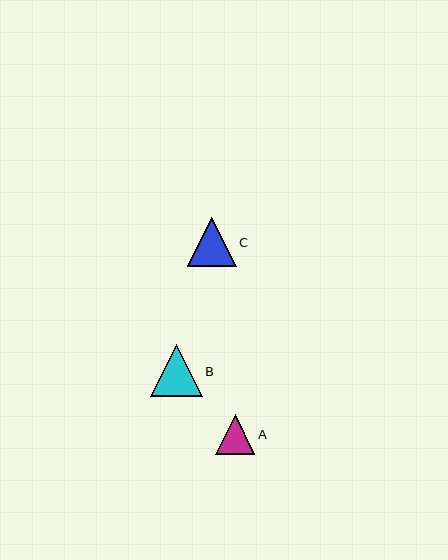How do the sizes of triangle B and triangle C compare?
Triangle B and triangle C are approximately the same size.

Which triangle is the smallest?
Triangle A is the smallest with a size of approximately 39 pixels.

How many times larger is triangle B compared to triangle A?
Triangle B is approximately 1.3 times the size of triangle A.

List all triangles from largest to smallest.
From largest to smallest: B, C, A.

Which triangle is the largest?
Triangle B is the largest with a size of approximately 51 pixels.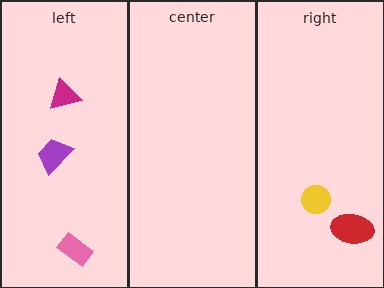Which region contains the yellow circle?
The right region.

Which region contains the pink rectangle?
The left region.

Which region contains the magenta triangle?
The left region.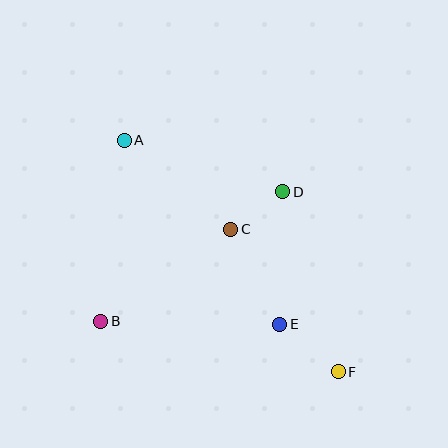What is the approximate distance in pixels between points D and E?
The distance between D and E is approximately 132 pixels.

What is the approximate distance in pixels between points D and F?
The distance between D and F is approximately 188 pixels.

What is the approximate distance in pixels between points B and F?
The distance between B and F is approximately 243 pixels.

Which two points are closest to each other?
Points C and D are closest to each other.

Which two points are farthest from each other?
Points A and F are farthest from each other.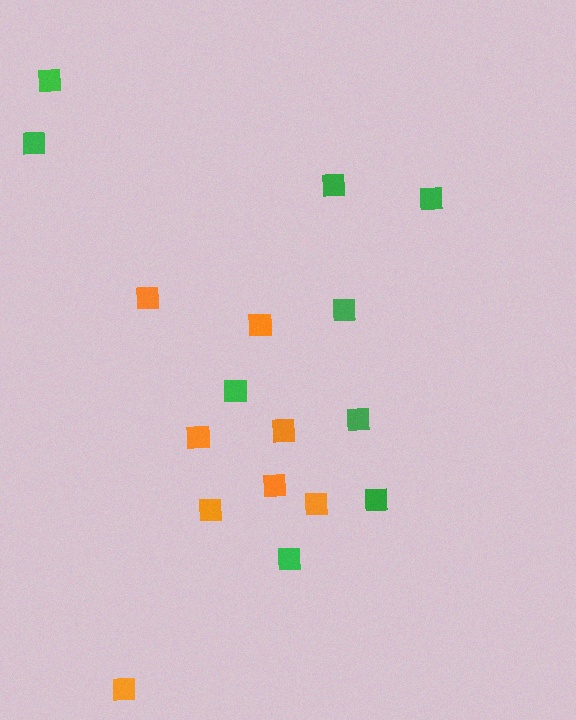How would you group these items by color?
There are 2 groups: one group of green squares (9) and one group of orange squares (8).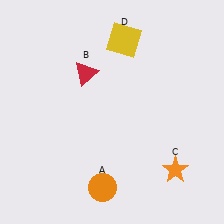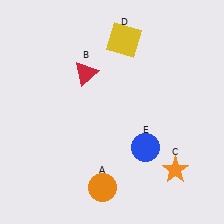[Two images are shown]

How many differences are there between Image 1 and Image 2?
There is 1 difference between the two images.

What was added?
A blue circle (E) was added in Image 2.